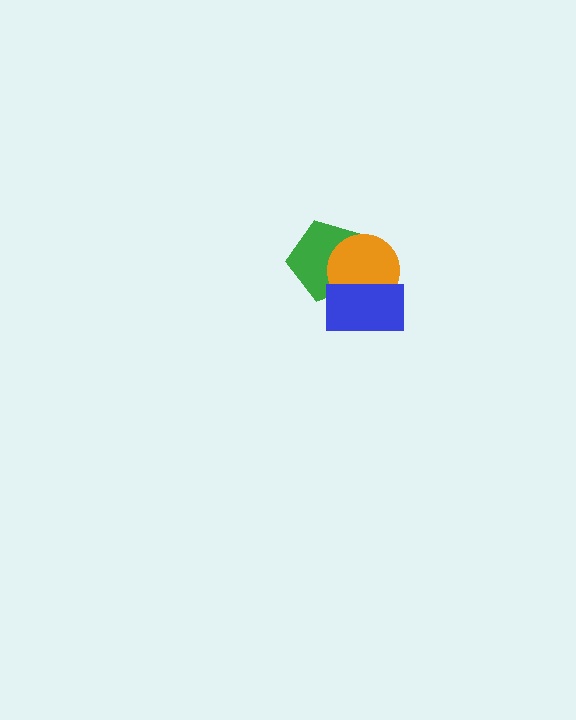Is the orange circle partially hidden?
Yes, it is partially covered by another shape.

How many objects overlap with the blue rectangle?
2 objects overlap with the blue rectangle.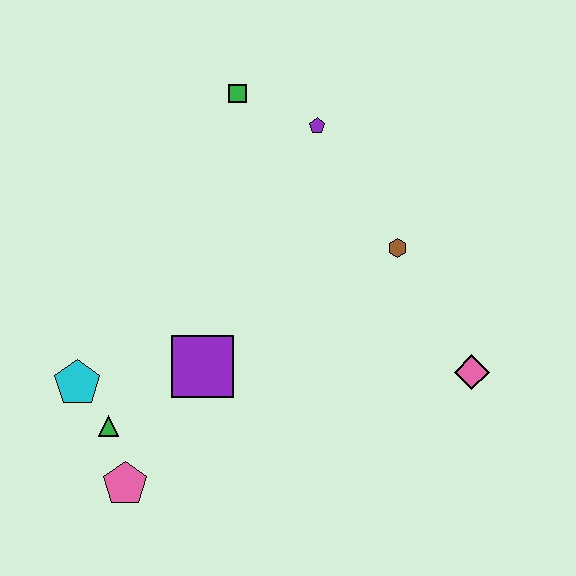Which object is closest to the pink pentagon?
The green triangle is closest to the pink pentagon.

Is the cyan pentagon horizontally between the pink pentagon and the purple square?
No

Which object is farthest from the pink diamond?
The cyan pentagon is farthest from the pink diamond.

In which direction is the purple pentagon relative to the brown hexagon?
The purple pentagon is above the brown hexagon.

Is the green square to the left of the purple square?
No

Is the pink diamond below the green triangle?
No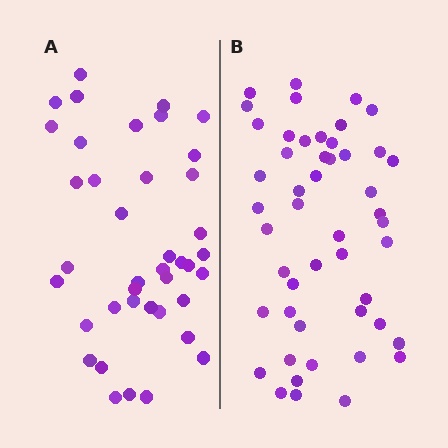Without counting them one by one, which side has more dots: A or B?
Region B (the right region) has more dots.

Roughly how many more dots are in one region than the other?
Region B has roughly 8 or so more dots than region A.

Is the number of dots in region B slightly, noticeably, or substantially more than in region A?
Region B has only slightly more — the two regions are fairly close. The ratio is roughly 1.2 to 1.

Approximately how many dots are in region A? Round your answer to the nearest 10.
About 40 dots.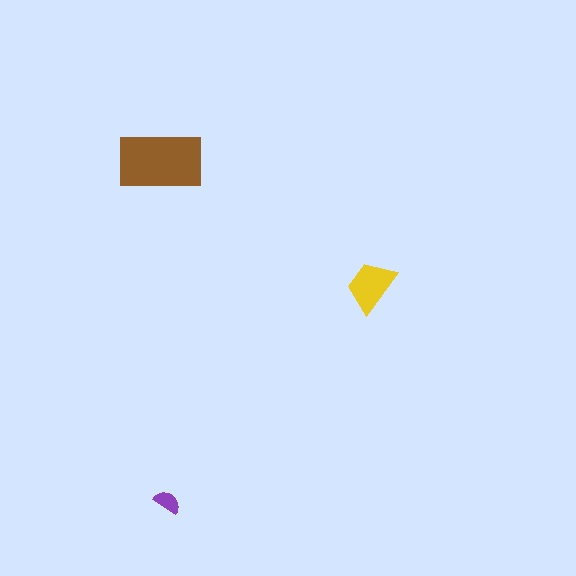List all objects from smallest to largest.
The purple semicircle, the yellow trapezoid, the brown rectangle.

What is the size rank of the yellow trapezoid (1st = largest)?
2nd.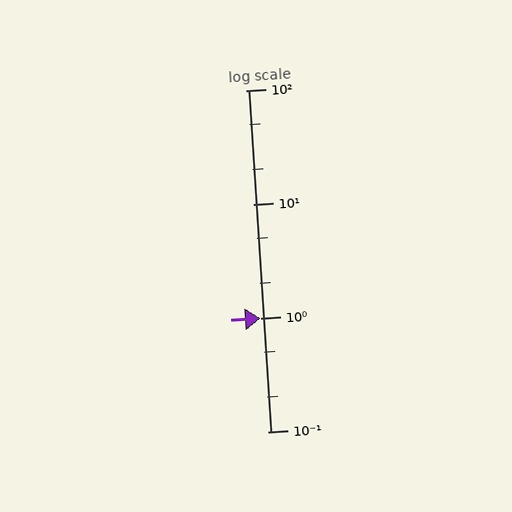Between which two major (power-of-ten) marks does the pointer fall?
The pointer is between 0.1 and 1.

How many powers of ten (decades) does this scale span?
The scale spans 3 decades, from 0.1 to 100.